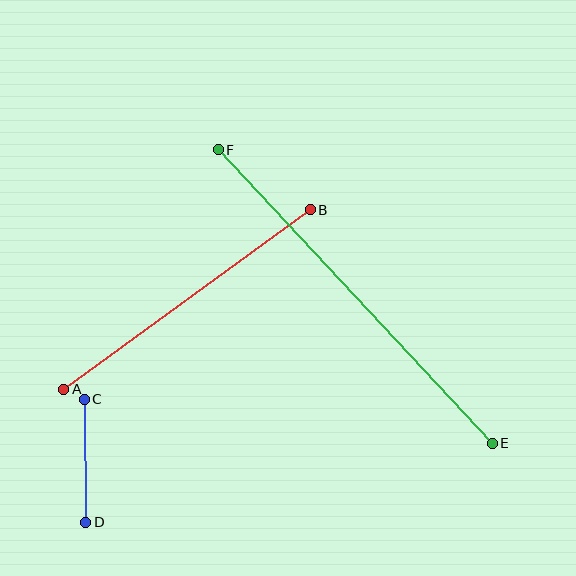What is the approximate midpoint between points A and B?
The midpoint is at approximately (187, 299) pixels.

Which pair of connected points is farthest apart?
Points E and F are farthest apart.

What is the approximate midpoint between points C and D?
The midpoint is at approximately (85, 461) pixels.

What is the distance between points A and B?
The distance is approximately 305 pixels.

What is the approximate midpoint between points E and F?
The midpoint is at approximately (355, 296) pixels.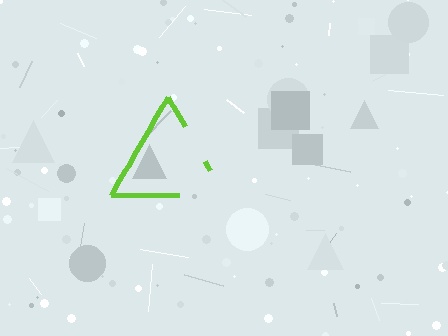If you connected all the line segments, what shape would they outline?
They would outline a triangle.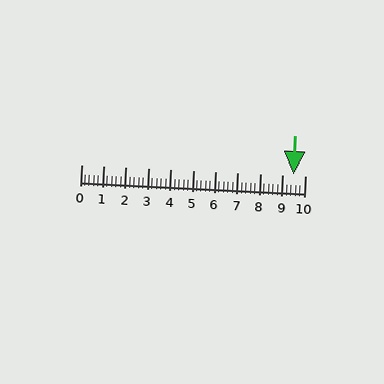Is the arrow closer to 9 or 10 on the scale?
The arrow is closer to 10.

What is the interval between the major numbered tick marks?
The major tick marks are spaced 1 units apart.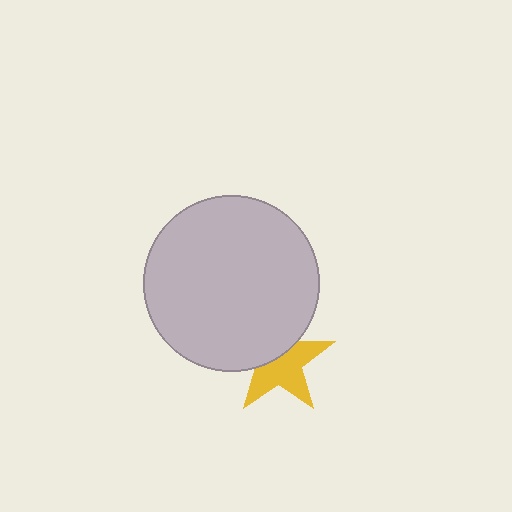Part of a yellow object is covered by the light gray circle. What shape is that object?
It is a star.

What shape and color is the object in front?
The object in front is a light gray circle.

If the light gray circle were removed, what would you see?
You would see the complete yellow star.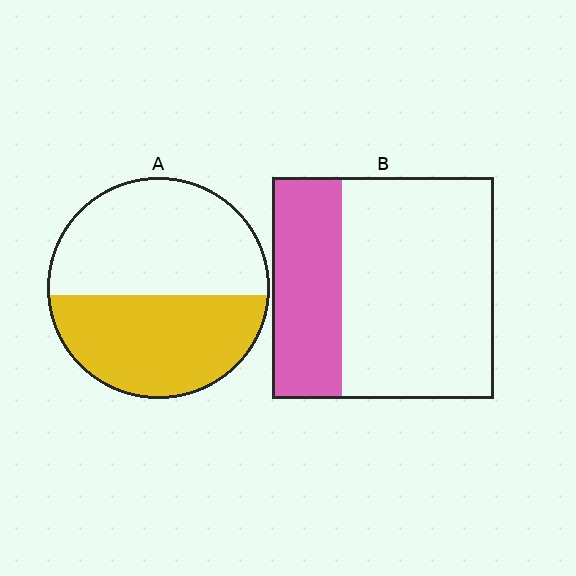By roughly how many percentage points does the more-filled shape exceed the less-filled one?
By roughly 15 percentage points (A over B).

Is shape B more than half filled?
No.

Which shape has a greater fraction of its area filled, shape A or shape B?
Shape A.